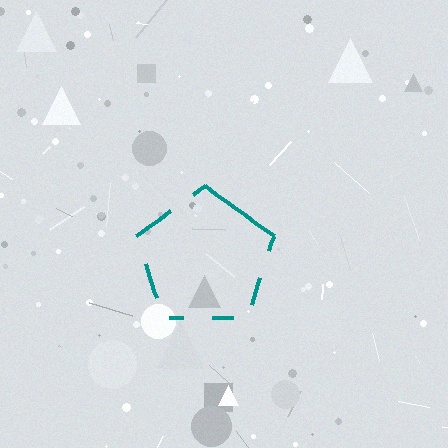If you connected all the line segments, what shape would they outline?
They would outline a pentagon.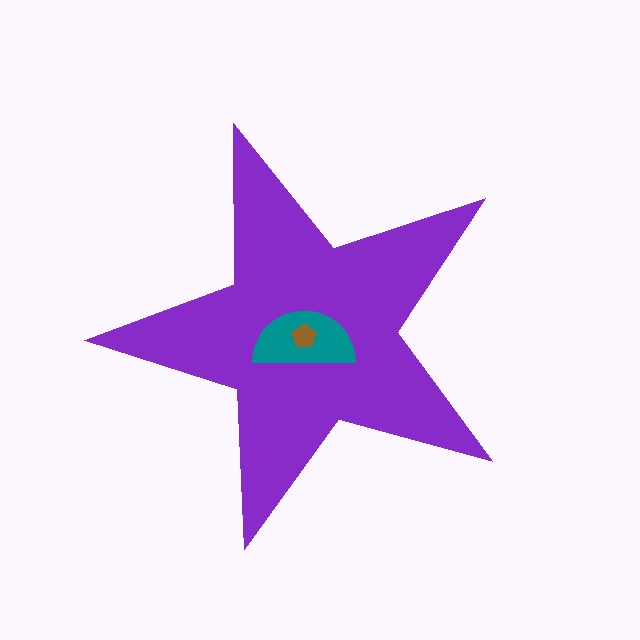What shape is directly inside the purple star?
The teal semicircle.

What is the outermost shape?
The purple star.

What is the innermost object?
The brown pentagon.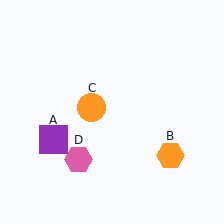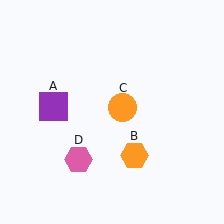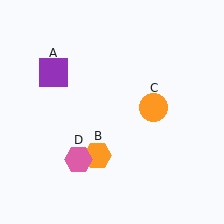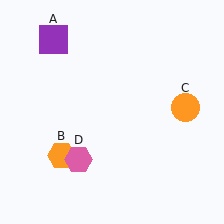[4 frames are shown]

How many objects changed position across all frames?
3 objects changed position: purple square (object A), orange hexagon (object B), orange circle (object C).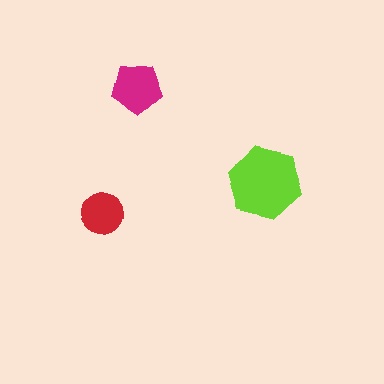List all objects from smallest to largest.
The red circle, the magenta pentagon, the lime hexagon.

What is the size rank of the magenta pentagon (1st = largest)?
2nd.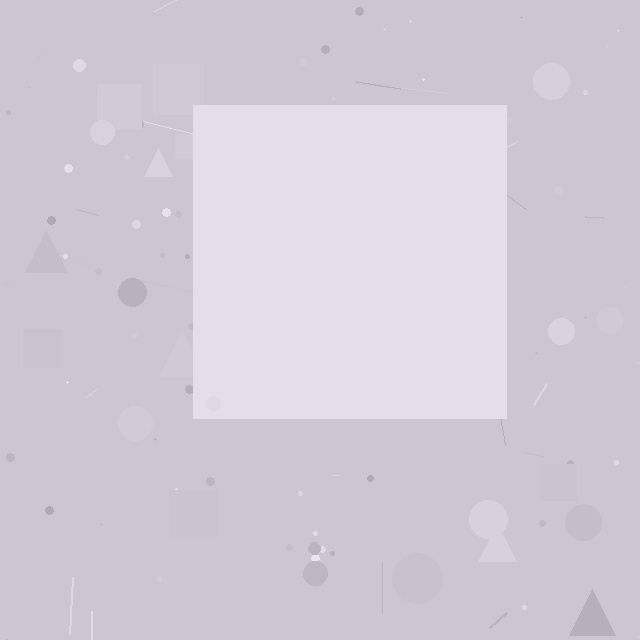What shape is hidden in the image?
A square is hidden in the image.